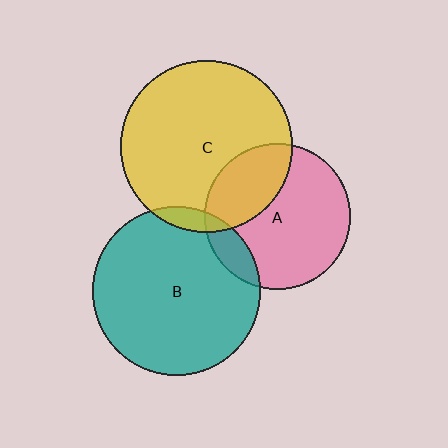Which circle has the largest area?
Circle C (yellow).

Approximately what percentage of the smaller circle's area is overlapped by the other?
Approximately 10%.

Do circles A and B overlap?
Yes.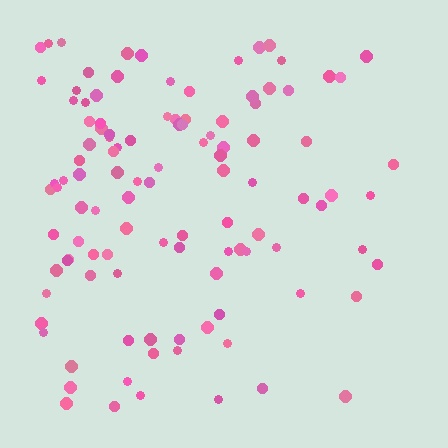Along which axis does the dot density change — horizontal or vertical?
Horizontal.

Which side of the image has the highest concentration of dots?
The left.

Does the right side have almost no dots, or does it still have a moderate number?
Still a moderate number, just noticeably fewer than the left.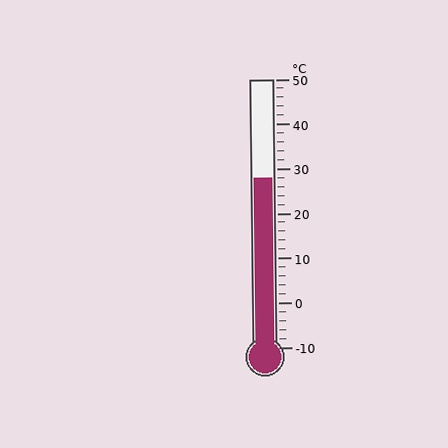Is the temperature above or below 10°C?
The temperature is above 10°C.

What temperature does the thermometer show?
The thermometer shows approximately 28°C.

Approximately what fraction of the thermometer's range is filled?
The thermometer is filled to approximately 65% of its range.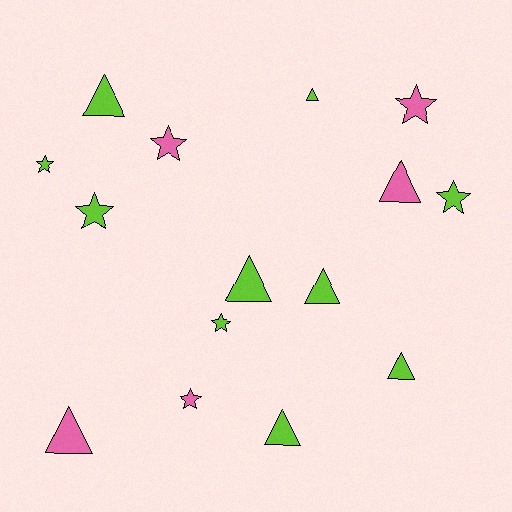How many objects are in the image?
There are 15 objects.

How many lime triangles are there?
There are 6 lime triangles.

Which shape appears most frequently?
Triangle, with 8 objects.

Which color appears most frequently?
Lime, with 10 objects.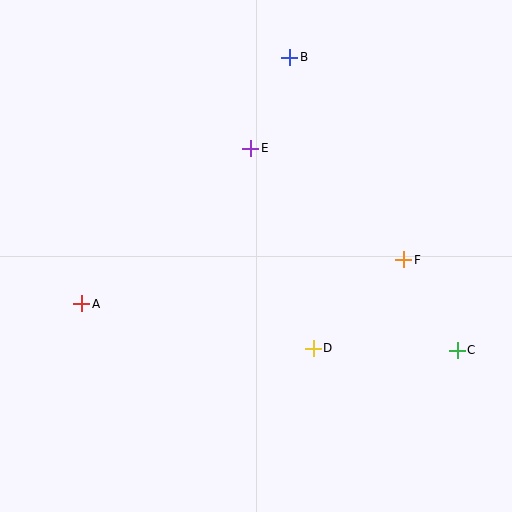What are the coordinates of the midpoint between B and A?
The midpoint between B and A is at (186, 181).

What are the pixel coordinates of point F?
Point F is at (404, 260).